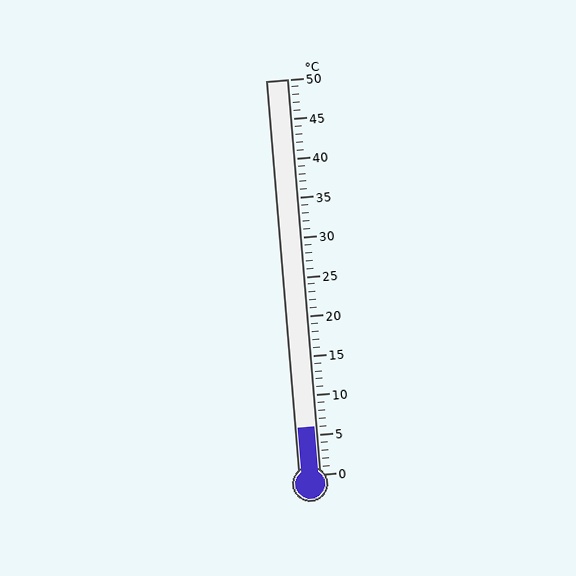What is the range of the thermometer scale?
The thermometer scale ranges from 0°C to 50°C.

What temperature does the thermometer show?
The thermometer shows approximately 6°C.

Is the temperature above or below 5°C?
The temperature is above 5°C.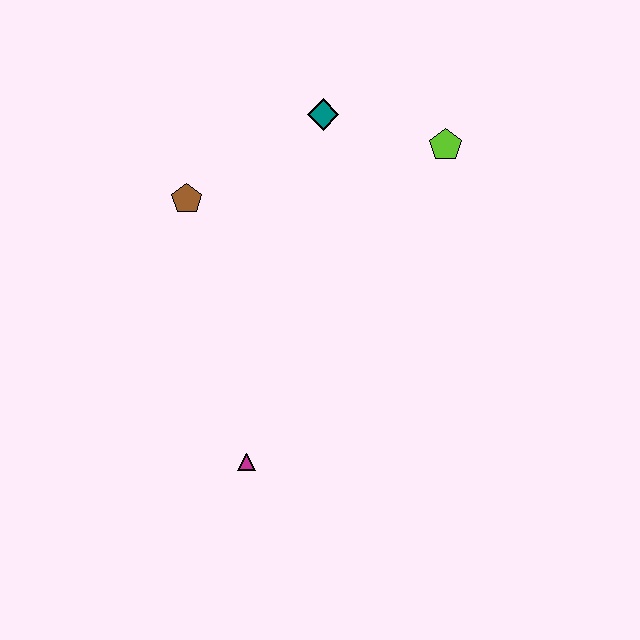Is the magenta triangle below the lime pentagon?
Yes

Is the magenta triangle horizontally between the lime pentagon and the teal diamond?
No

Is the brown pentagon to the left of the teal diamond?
Yes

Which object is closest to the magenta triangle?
The brown pentagon is closest to the magenta triangle.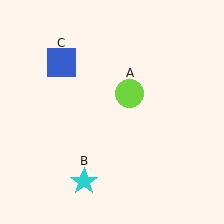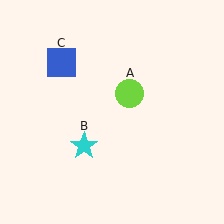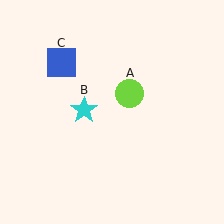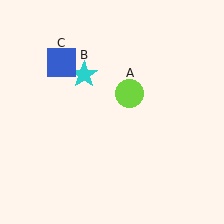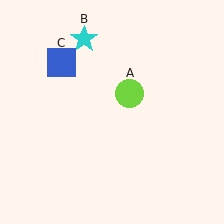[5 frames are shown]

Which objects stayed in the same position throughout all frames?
Lime circle (object A) and blue square (object C) remained stationary.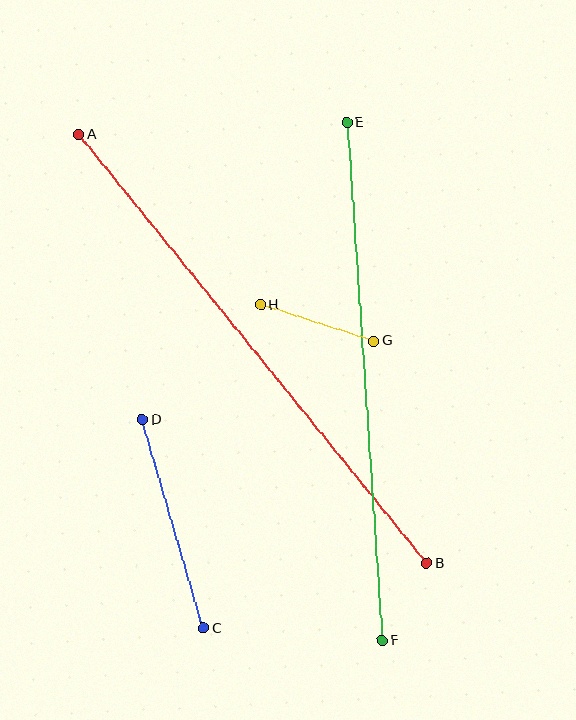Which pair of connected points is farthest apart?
Points A and B are farthest apart.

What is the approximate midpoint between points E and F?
The midpoint is at approximately (365, 381) pixels.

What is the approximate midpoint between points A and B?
The midpoint is at approximately (253, 349) pixels.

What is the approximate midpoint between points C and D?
The midpoint is at approximately (173, 524) pixels.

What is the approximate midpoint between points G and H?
The midpoint is at approximately (317, 323) pixels.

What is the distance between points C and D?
The distance is approximately 217 pixels.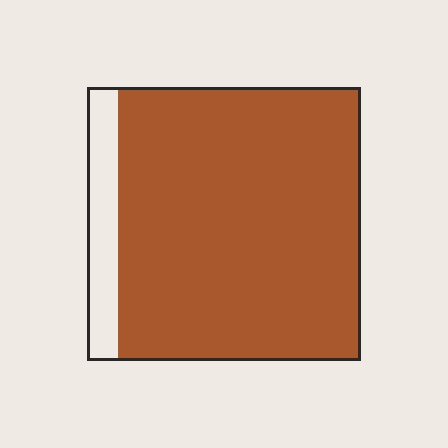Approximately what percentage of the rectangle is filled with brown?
Approximately 90%.